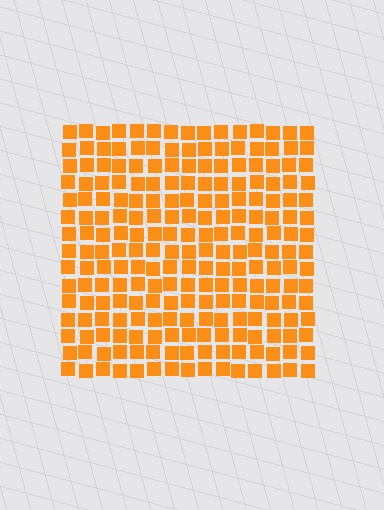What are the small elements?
The small elements are squares.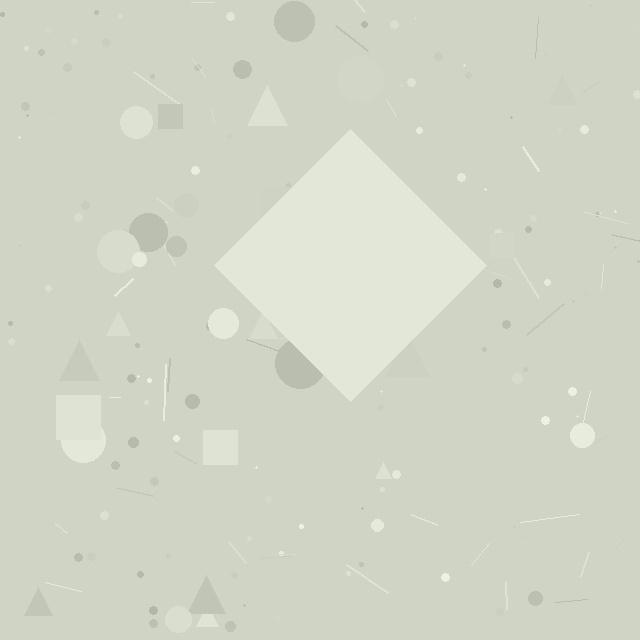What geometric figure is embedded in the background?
A diamond is embedded in the background.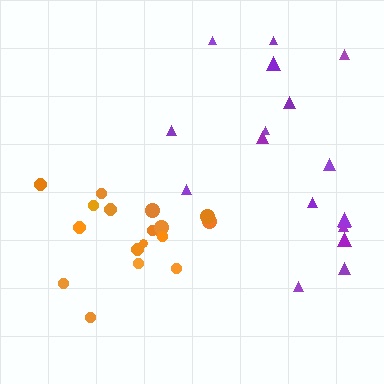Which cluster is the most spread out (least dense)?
Purple.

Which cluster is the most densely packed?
Orange.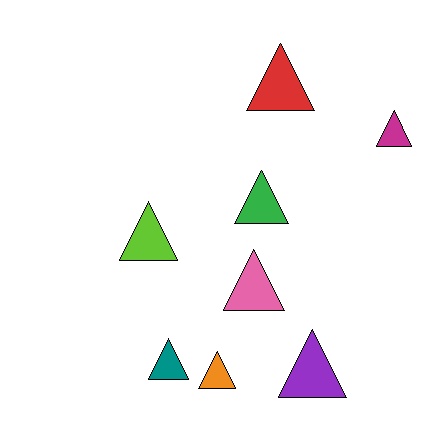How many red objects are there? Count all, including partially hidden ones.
There is 1 red object.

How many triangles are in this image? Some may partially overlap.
There are 8 triangles.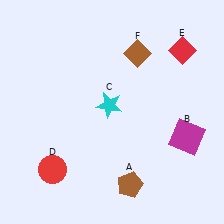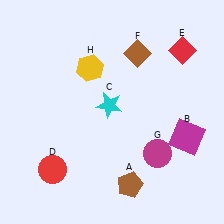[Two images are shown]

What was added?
A magenta circle (G), a yellow hexagon (H) were added in Image 2.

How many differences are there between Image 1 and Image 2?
There are 2 differences between the two images.